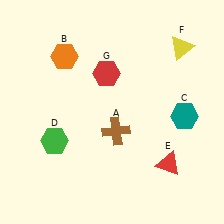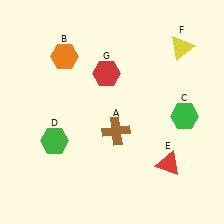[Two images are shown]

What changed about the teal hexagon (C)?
In Image 1, C is teal. In Image 2, it changed to green.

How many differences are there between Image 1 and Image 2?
There is 1 difference between the two images.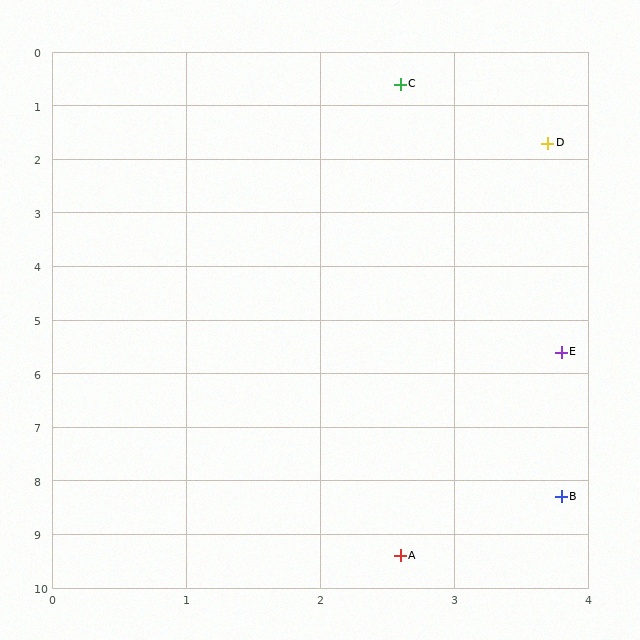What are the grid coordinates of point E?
Point E is at approximately (3.8, 5.6).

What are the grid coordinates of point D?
Point D is at approximately (3.7, 1.7).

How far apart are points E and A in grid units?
Points E and A are about 4.0 grid units apart.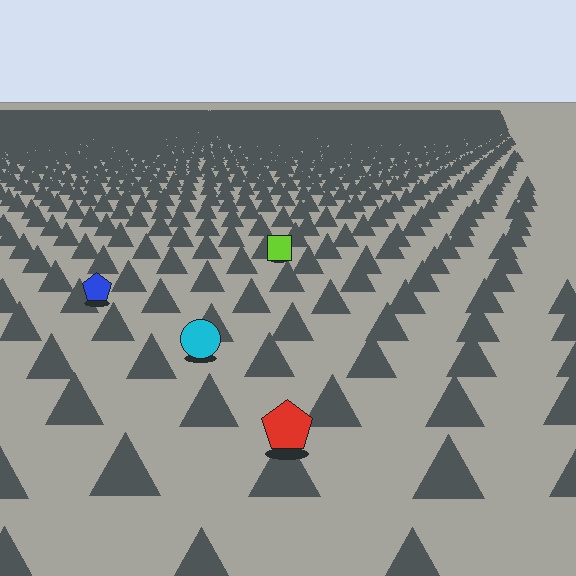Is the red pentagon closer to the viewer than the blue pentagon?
Yes. The red pentagon is closer — you can tell from the texture gradient: the ground texture is coarser near it.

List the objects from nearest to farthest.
From nearest to farthest: the red pentagon, the cyan circle, the blue pentagon, the lime square.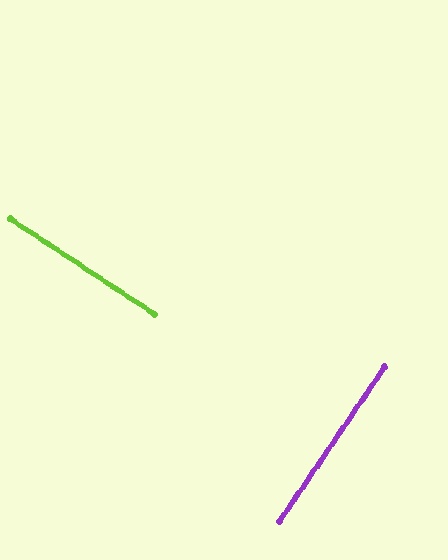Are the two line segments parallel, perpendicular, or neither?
Perpendicular — they meet at approximately 89°.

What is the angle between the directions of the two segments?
Approximately 89 degrees.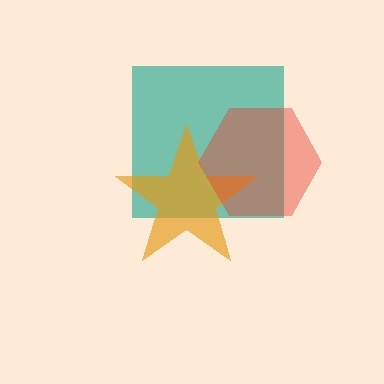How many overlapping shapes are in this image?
There are 3 overlapping shapes in the image.